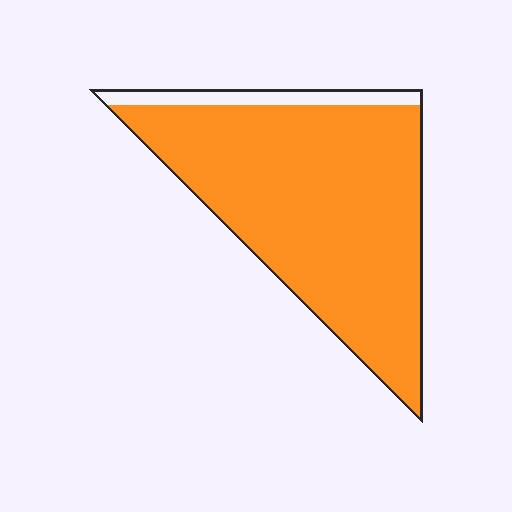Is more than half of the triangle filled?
Yes.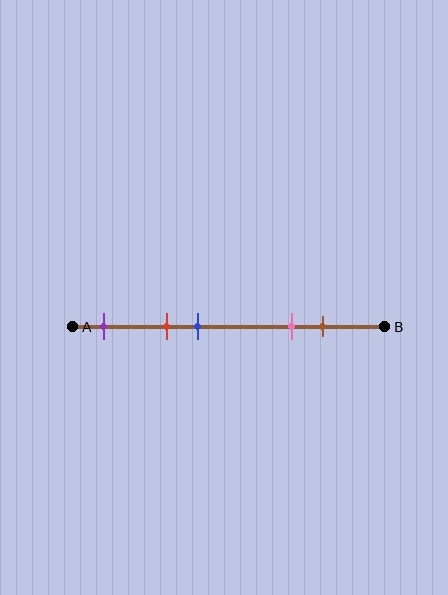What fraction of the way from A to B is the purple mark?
The purple mark is approximately 10% (0.1) of the way from A to B.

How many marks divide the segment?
There are 5 marks dividing the segment.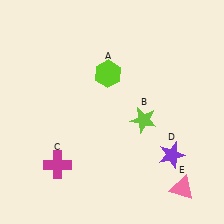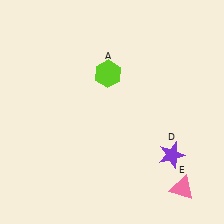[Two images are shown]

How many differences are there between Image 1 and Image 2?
There are 2 differences between the two images.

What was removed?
The magenta cross (C), the lime star (B) were removed in Image 2.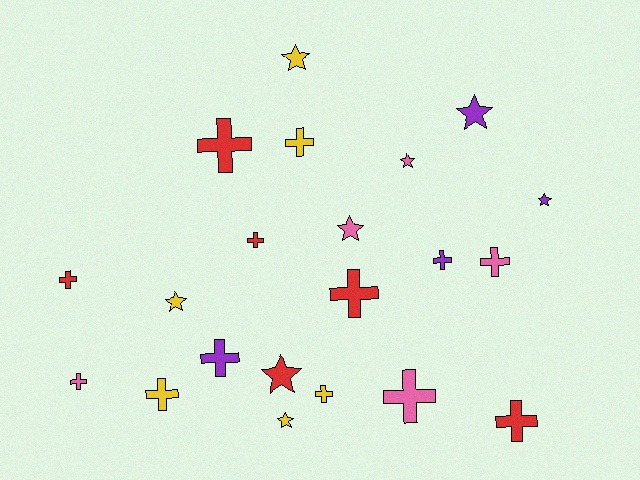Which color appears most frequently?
Red, with 6 objects.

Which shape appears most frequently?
Cross, with 13 objects.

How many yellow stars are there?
There are 3 yellow stars.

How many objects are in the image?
There are 21 objects.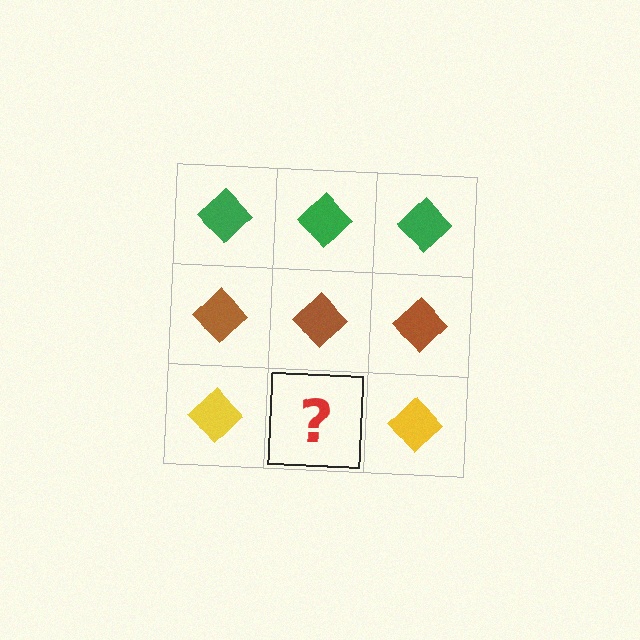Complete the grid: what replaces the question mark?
The question mark should be replaced with a yellow diamond.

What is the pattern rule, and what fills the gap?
The rule is that each row has a consistent color. The gap should be filled with a yellow diamond.